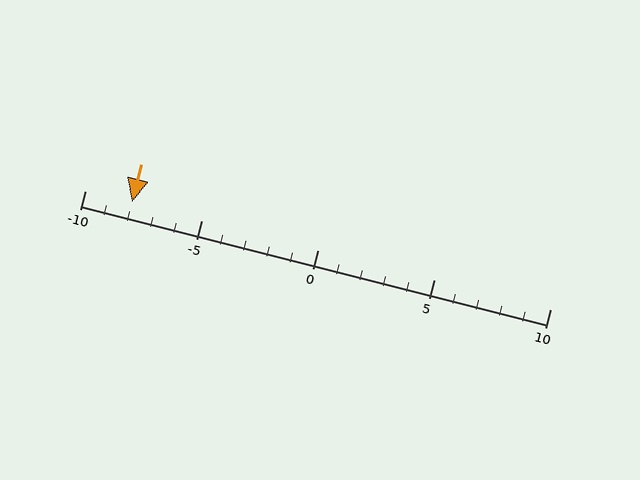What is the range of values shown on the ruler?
The ruler shows values from -10 to 10.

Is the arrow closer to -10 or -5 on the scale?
The arrow is closer to -10.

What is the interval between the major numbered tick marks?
The major tick marks are spaced 5 units apart.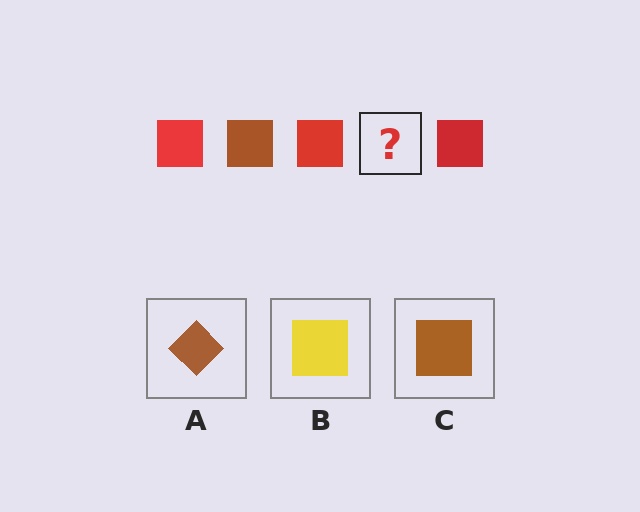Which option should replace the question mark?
Option C.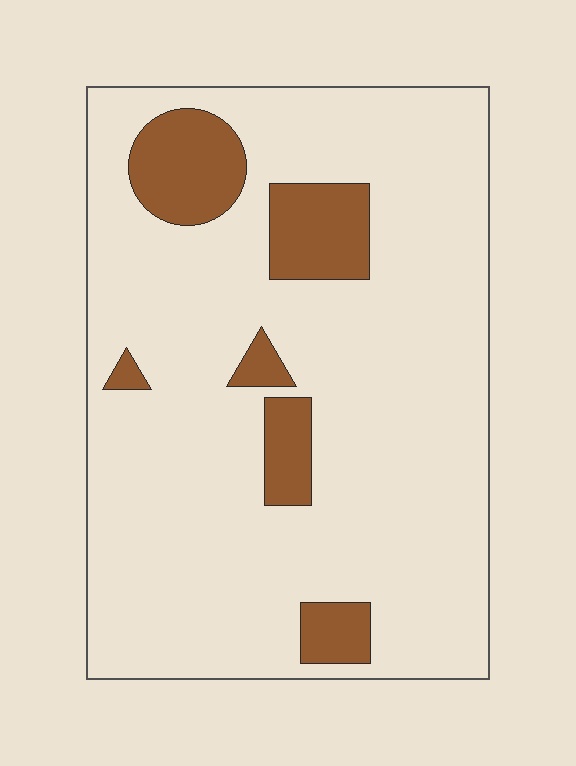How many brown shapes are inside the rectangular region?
6.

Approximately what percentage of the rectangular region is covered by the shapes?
Approximately 15%.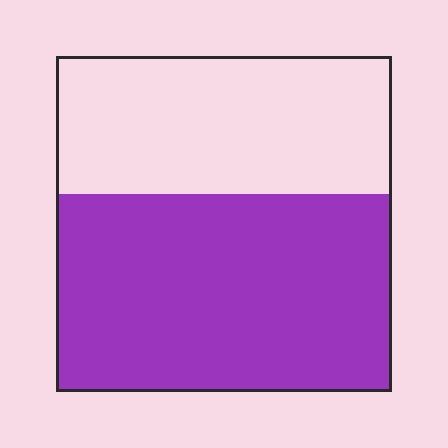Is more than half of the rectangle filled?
Yes.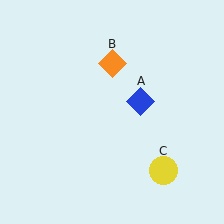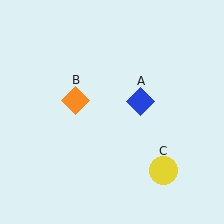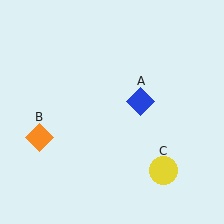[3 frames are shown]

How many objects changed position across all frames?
1 object changed position: orange diamond (object B).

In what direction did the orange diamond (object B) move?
The orange diamond (object B) moved down and to the left.